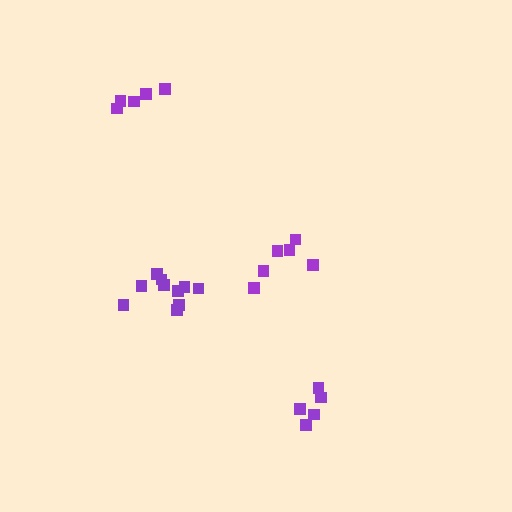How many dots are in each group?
Group 1: 6 dots, Group 2: 5 dots, Group 3: 5 dots, Group 4: 10 dots (26 total).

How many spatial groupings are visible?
There are 4 spatial groupings.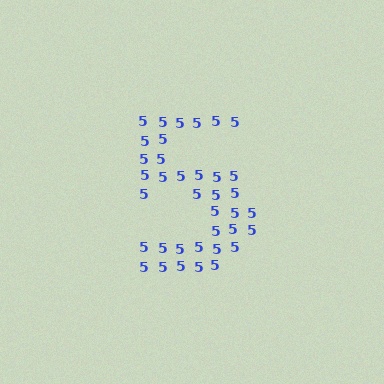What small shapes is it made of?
It is made of small digit 5's.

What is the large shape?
The large shape is the digit 5.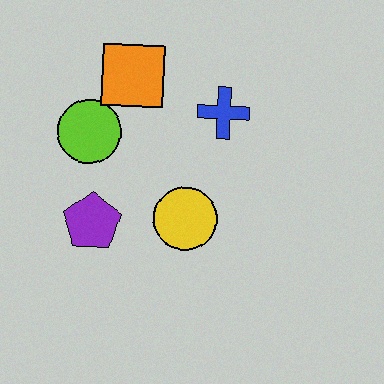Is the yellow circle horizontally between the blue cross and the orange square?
Yes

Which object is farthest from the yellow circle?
The orange square is farthest from the yellow circle.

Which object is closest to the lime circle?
The orange square is closest to the lime circle.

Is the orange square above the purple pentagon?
Yes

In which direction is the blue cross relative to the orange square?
The blue cross is to the right of the orange square.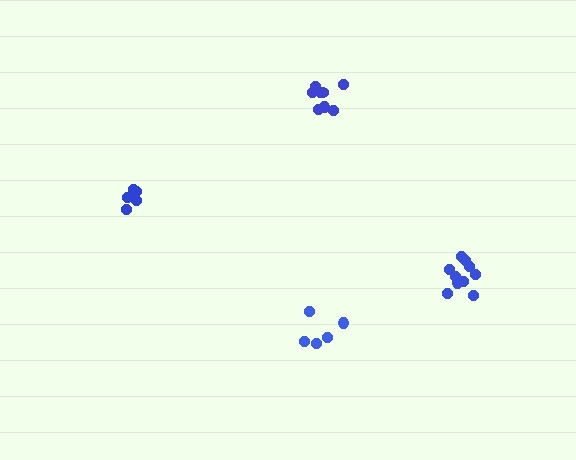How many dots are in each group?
Group 1: 5 dots, Group 2: 10 dots, Group 3: 8 dots, Group 4: 5 dots (28 total).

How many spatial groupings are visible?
There are 4 spatial groupings.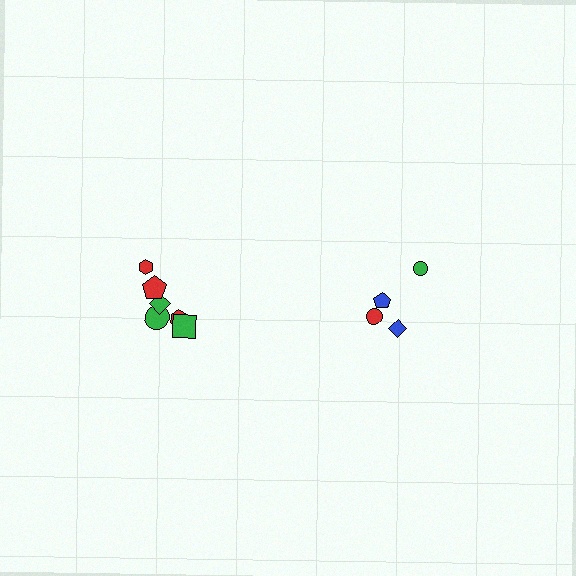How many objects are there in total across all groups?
There are 10 objects.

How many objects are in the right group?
There are 4 objects.